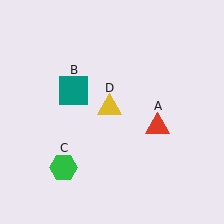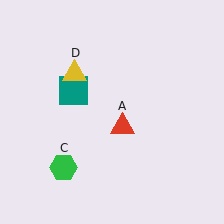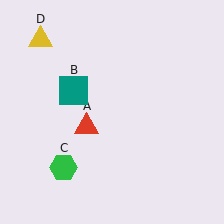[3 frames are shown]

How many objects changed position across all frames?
2 objects changed position: red triangle (object A), yellow triangle (object D).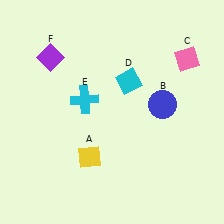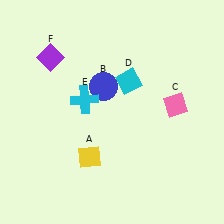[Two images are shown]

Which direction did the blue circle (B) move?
The blue circle (B) moved left.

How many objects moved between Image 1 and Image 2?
2 objects moved between the two images.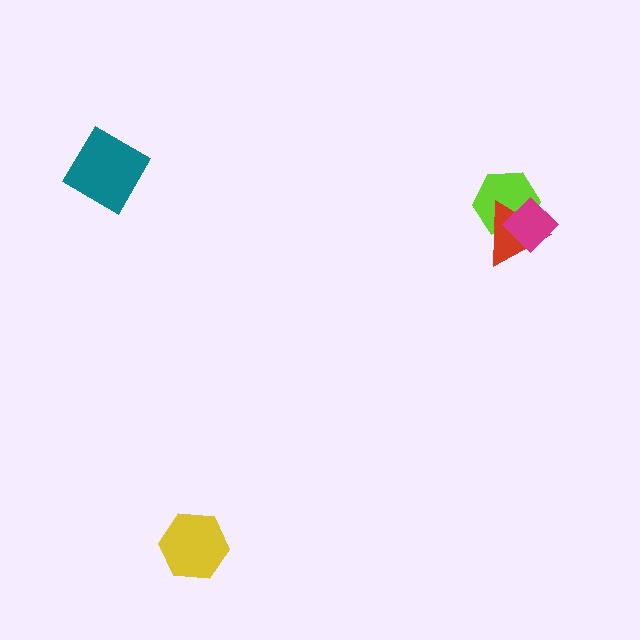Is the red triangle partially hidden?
Yes, it is partially covered by another shape.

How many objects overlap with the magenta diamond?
2 objects overlap with the magenta diamond.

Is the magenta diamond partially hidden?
No, no other shape covers it.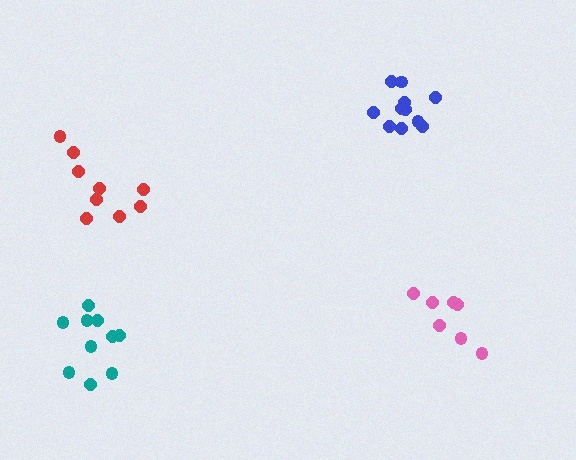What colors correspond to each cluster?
The clusters are colored: red, teal, blue, pink.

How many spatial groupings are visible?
There are 4 spatial groupings.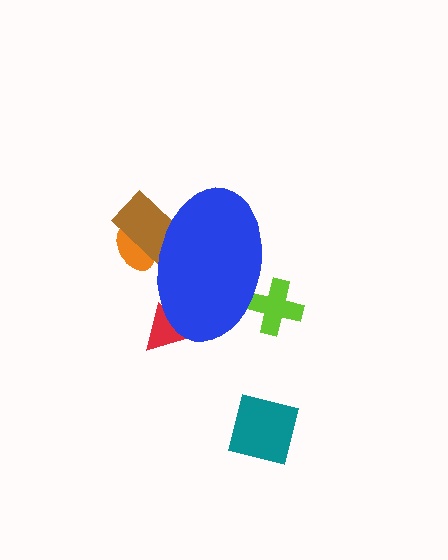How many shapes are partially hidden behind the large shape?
4 shapes are partially hidden.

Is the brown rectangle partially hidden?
Yes, the brown rectangle is partially hidden behind the blue ellipse.